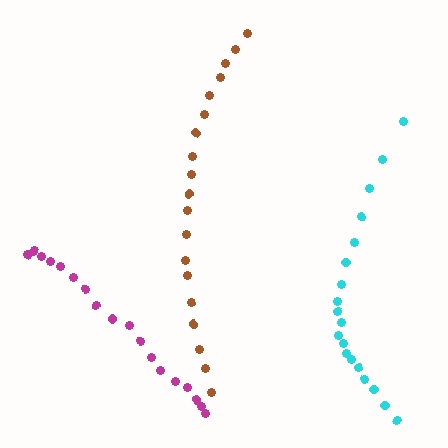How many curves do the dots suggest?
There are 3 distinct paths.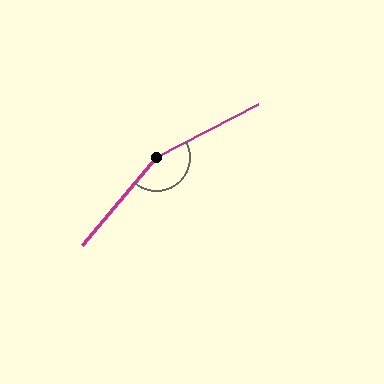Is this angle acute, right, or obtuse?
It is obtuse.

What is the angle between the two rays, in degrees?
Approximately 157 degrees.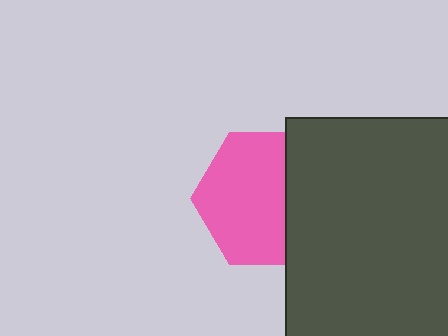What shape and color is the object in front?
The object in front is a dark gray rectangle.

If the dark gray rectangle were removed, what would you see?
You would see the complete pink hexagon.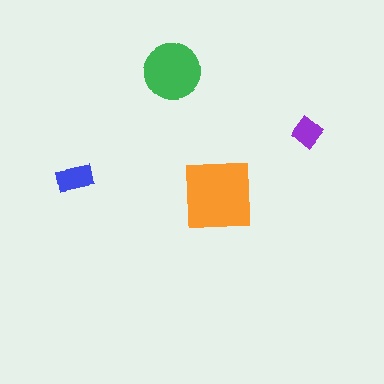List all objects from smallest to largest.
The purple diamond, the blue rectangle, the green circle, the orange square.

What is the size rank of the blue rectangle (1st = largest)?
3rd.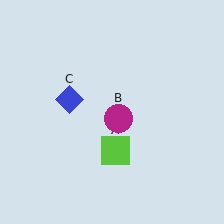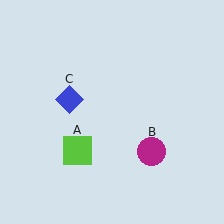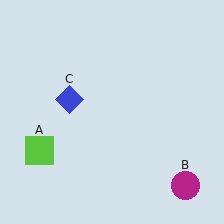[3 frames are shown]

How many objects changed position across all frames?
2 objects changed position: lime square (object A), magenta circle (object B).